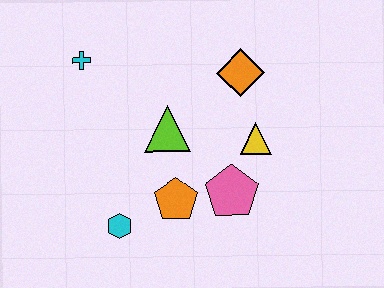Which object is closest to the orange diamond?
The yellow triangle is closest to the orange diamond.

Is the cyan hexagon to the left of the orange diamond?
Yes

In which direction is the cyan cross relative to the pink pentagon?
The cyan cross is to the left of the pink pentagon.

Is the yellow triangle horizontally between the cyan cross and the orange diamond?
No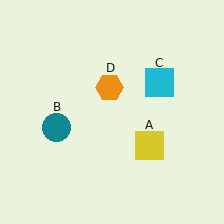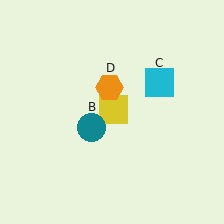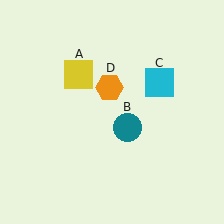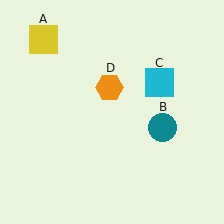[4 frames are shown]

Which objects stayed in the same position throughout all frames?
Cyan square (object C) and orange hexagon (object D) remained stationary.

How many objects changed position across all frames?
2 objects changed position: yellow square (object A), teal circle (object B).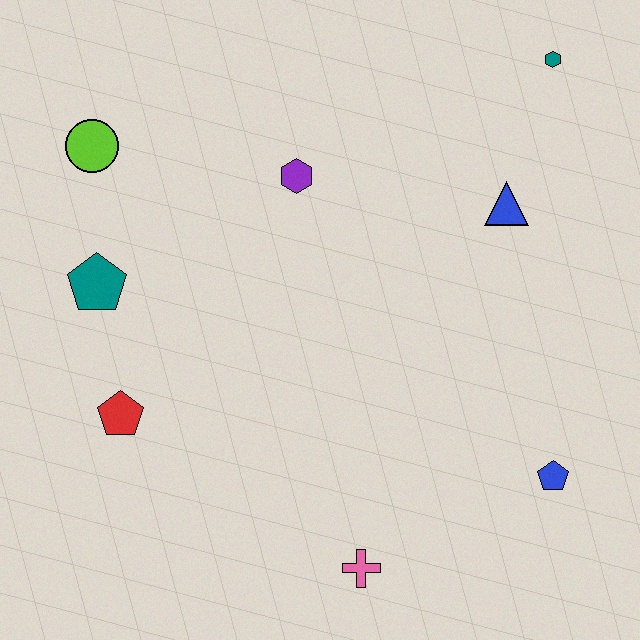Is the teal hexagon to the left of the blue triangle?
No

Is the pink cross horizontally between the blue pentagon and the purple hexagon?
Yes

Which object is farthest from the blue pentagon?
The lime circle is farthest from the blue pentagon.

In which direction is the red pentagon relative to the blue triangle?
The red pentagon is to the left of the blue triangle.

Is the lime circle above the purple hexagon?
Yes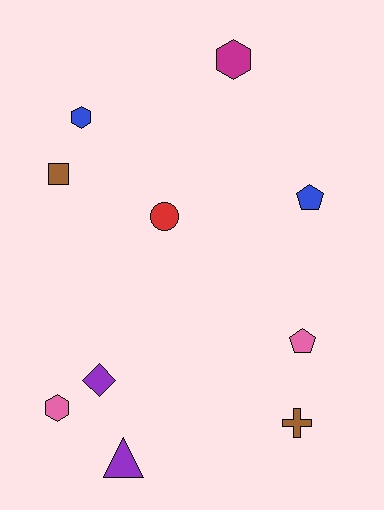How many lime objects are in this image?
There are no lime objects.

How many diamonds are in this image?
There is 1 diamond.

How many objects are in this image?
There are 10 objects.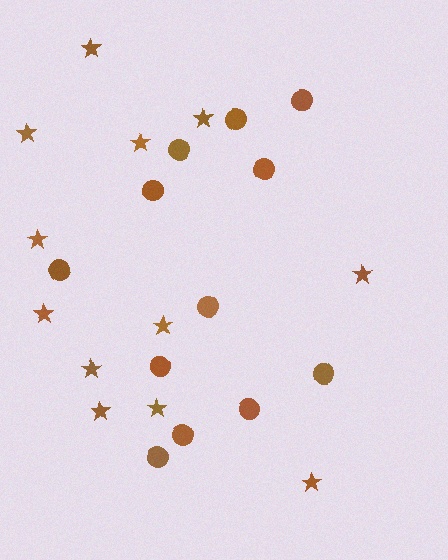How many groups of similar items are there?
There are 2 groups: one group of circles (12) and one group of stars (12).